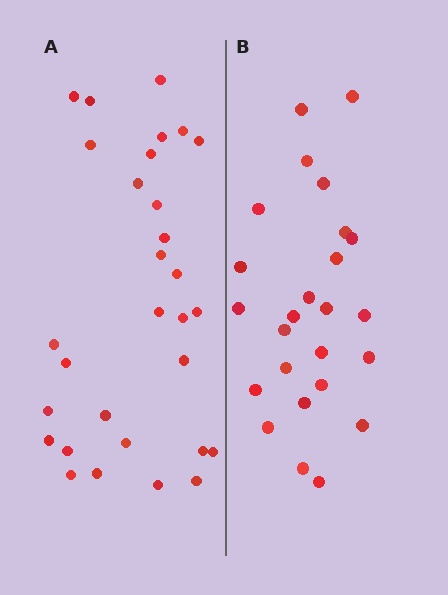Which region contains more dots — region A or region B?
Region A (the left region) has more dots.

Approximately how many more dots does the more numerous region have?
Region A has about 5 more dots than region B.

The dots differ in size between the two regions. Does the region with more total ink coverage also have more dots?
No. Region B has more total ink coverage because its dots are larger, but region A actually contains more individual dots. Total area can be misleading — the number of items is what matters here.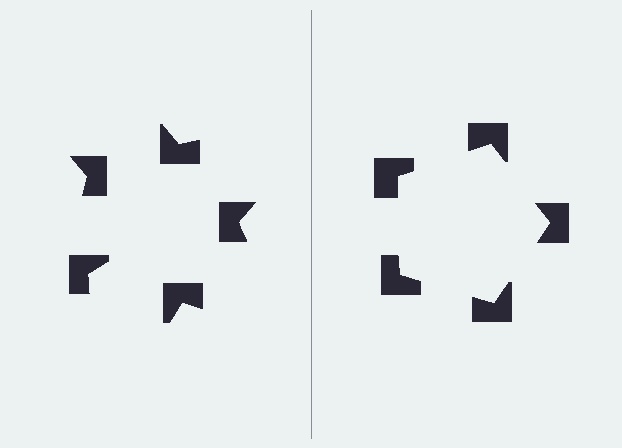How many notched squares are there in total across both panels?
10 — 5 on each side.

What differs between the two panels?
The notched squares are positioned identically on both sides; only the wedge orientations differ. On the right they align to a pentagon; on the left they are misaligned.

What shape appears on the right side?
An illusory pentagon.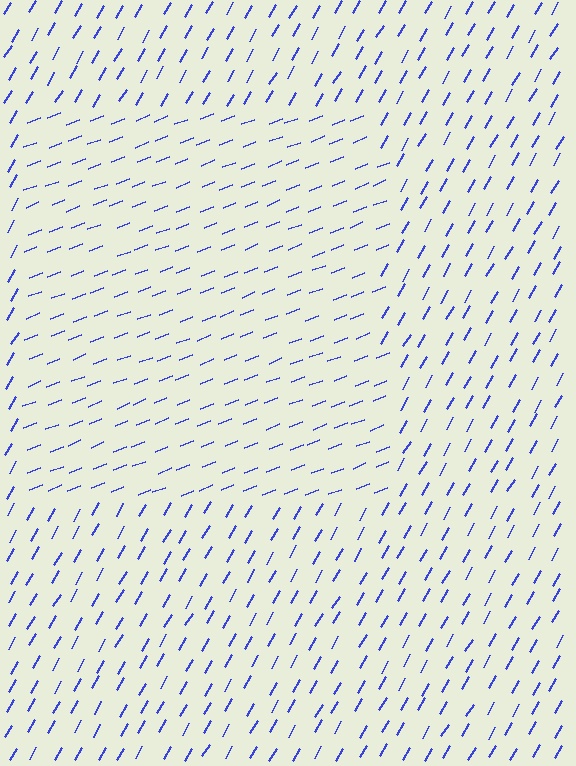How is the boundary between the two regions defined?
The boundary is defined purely by a change in line orientation (approximately 39 degrees difference). All lines are the same color and thickness.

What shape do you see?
I see a rectangle.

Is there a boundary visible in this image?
Yes, there is a texture boundary formed by a change in line orientation.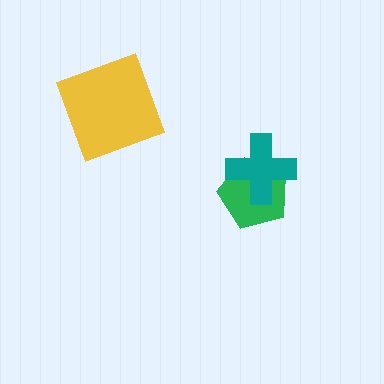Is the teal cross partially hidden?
No, no other shape covers it.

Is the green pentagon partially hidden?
Yes, it is partially covered by another shape.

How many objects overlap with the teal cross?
1 object overlaps with the teal cross.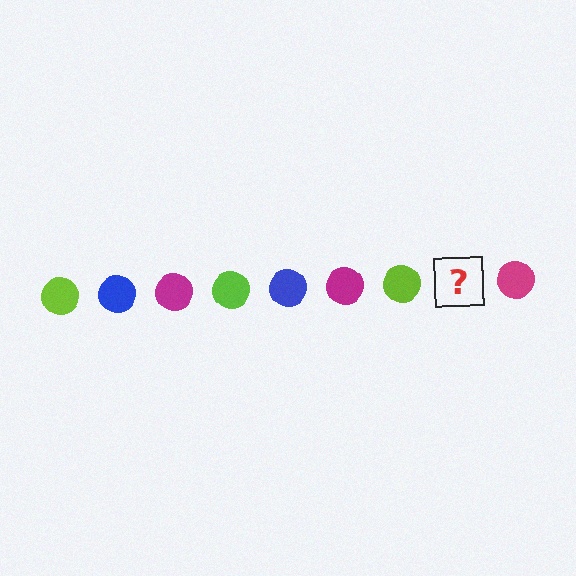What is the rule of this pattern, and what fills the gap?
The rule is that the pattern cycles through lime, blue, magenta circles. The gap should be filled with a blue circle.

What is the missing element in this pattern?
The missing element is a blue circle.